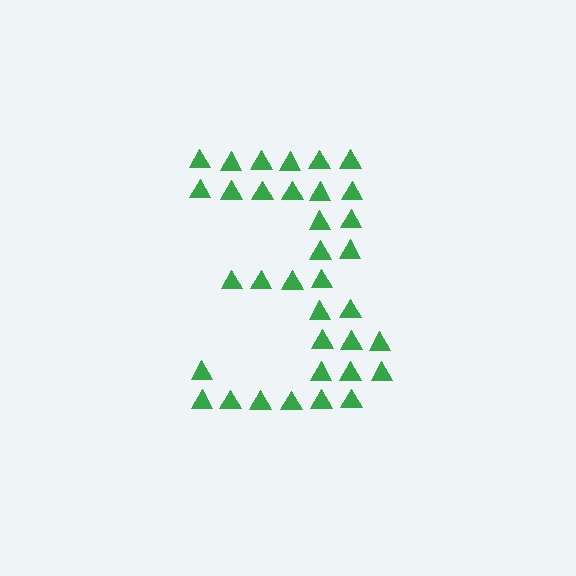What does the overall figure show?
The overall figure shows the digit 3.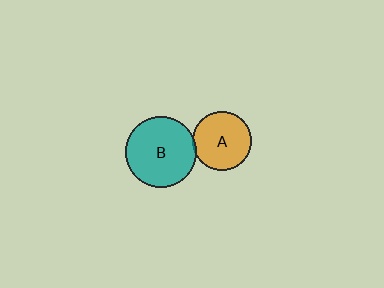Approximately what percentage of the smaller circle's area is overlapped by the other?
Approximately 5%.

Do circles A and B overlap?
Yes.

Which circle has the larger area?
Circle B (teal).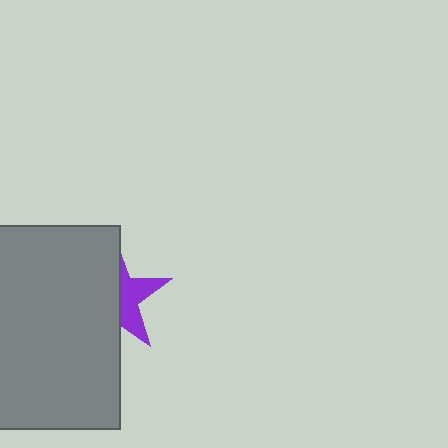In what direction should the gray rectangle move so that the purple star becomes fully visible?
The gray rectangle should move left. That is the shortest direction to clear the overlap and leave the purple star fully visible.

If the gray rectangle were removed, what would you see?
You would see the complete purple star.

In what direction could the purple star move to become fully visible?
The purple star could move right. That would shift it out from behind the gray rectangle entirely.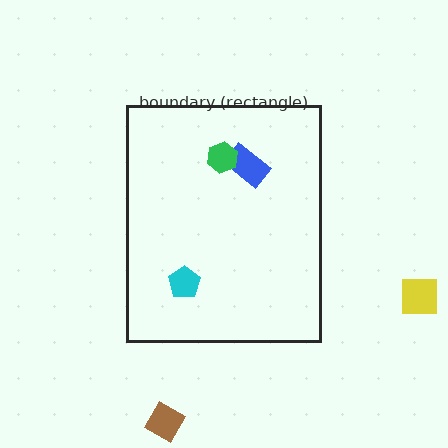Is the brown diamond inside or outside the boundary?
Outside.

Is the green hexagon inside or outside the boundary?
Inside.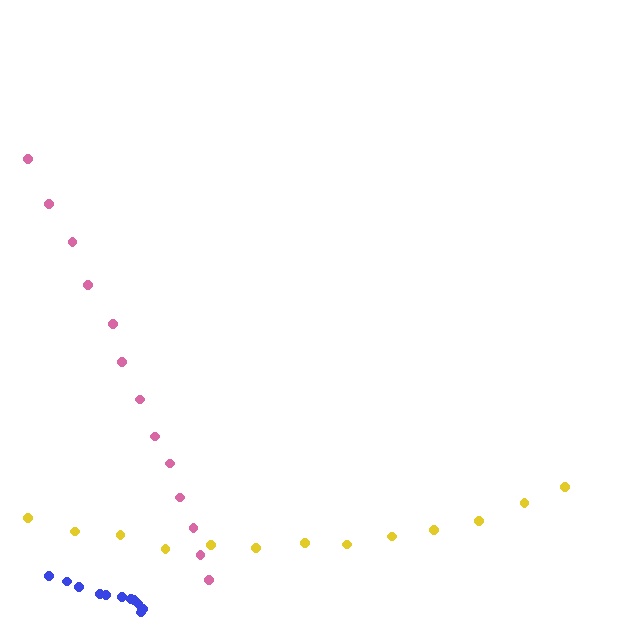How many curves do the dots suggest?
There are 3 distinct paths.